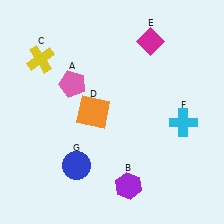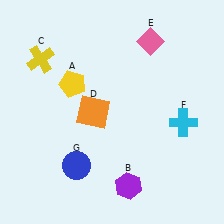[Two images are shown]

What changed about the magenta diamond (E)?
In Image 1, E is magenta. In Image 2, it changed to pink.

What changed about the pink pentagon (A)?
In Image 1, A is pink. In Image 2, it changed to yellow.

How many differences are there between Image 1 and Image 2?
There are 2 differences between the two images.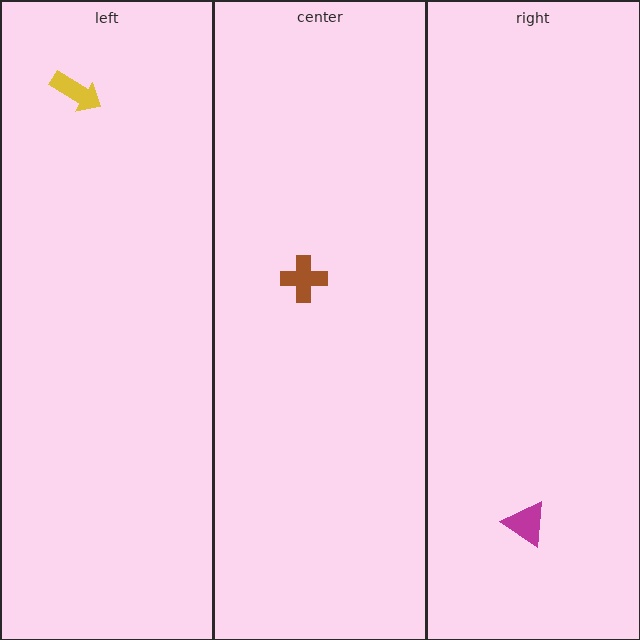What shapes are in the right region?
The magenta triangle.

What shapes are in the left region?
The yellow arrow.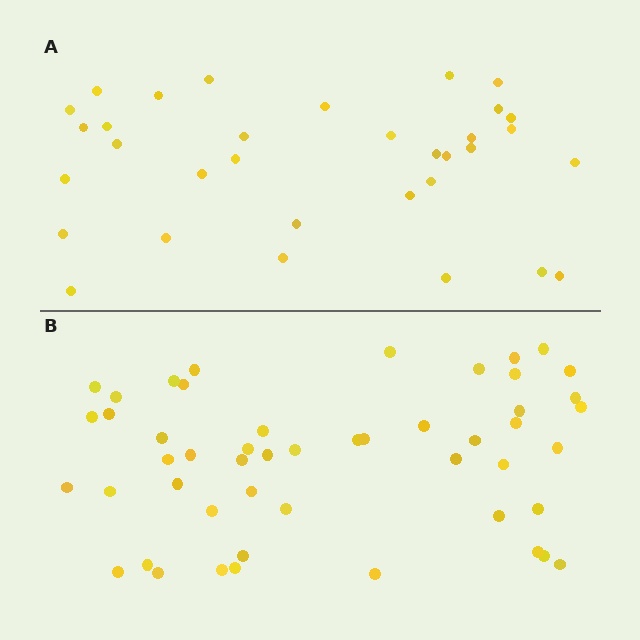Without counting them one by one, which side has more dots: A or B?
Region B (the bottom region) has more dots.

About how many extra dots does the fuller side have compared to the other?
Region B has approximately 15 more dots than region A.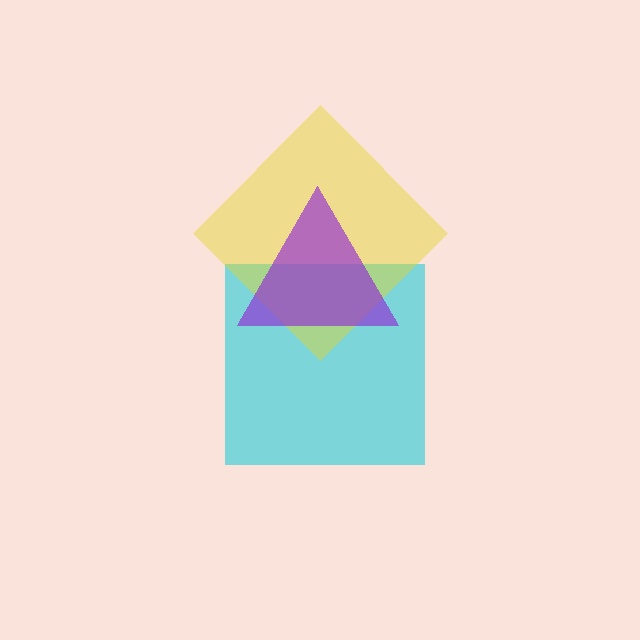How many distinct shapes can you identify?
There are 3 distinct shapes: a cyan square, a yellow diamond, a purple triangle.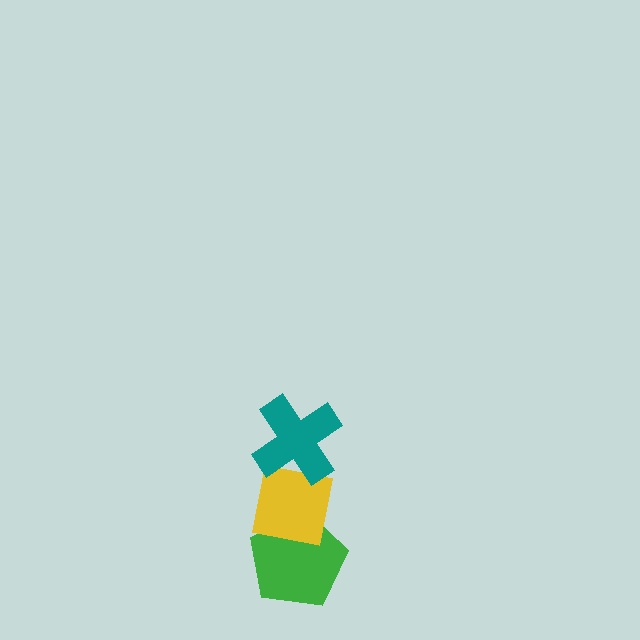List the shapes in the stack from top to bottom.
From top to bottom: the teal cross, the yellow square, the green pentagon.